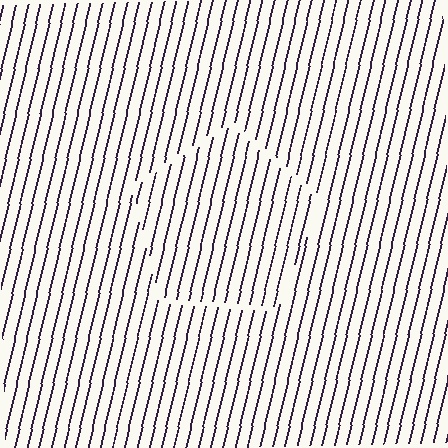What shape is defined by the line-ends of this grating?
An illusory pentagon. The interior of the shape contains the same grating, shifted by half a period — the contour is defined by the phase discontinuity where line-ends from the inner and outer gratings abut.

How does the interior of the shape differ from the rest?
The interior of the shape contains the same grating, shifted by half a period — the contour is defined by the phase discontinuity where line-ends from the inner and outer gratings abut.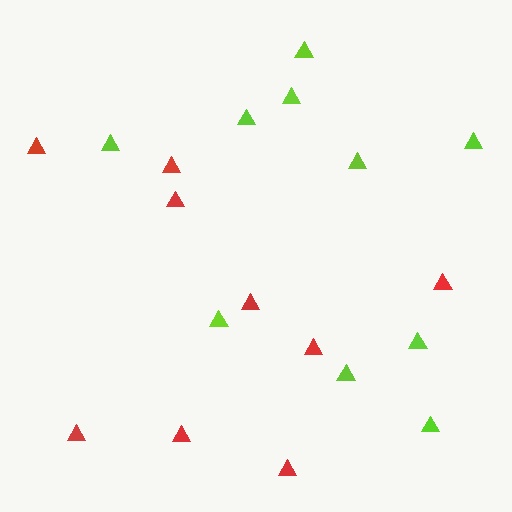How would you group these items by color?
There are 2 groups: one group of red triangles (9) and one group of lime triangles (10).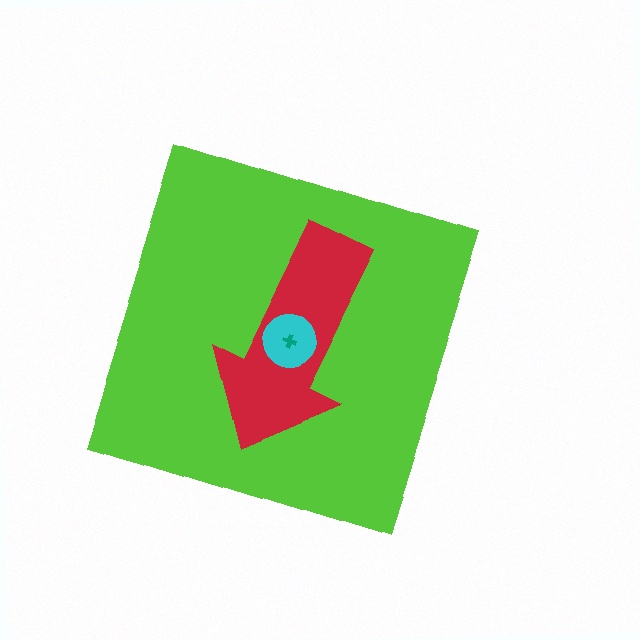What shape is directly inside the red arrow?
The cyan circle.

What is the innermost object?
The teal cross.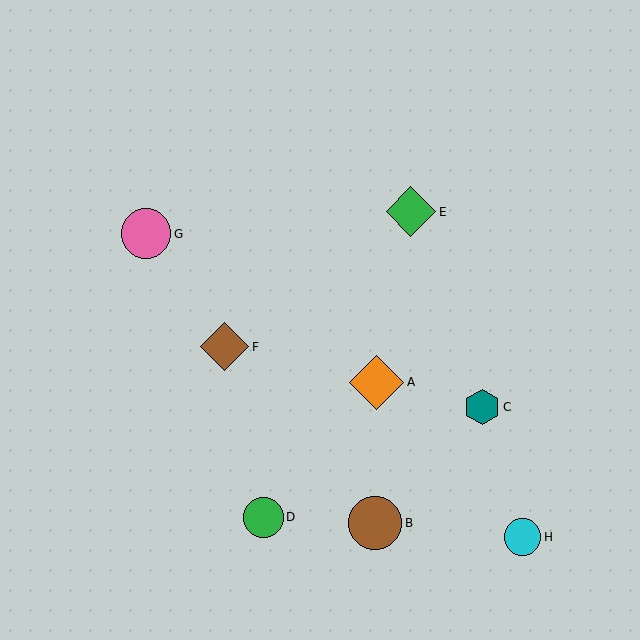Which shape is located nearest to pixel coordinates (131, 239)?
The pink circle (labeled G) at (146, 234) is nearest to that location.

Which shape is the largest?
The orange diamond (labeled A) is the largest.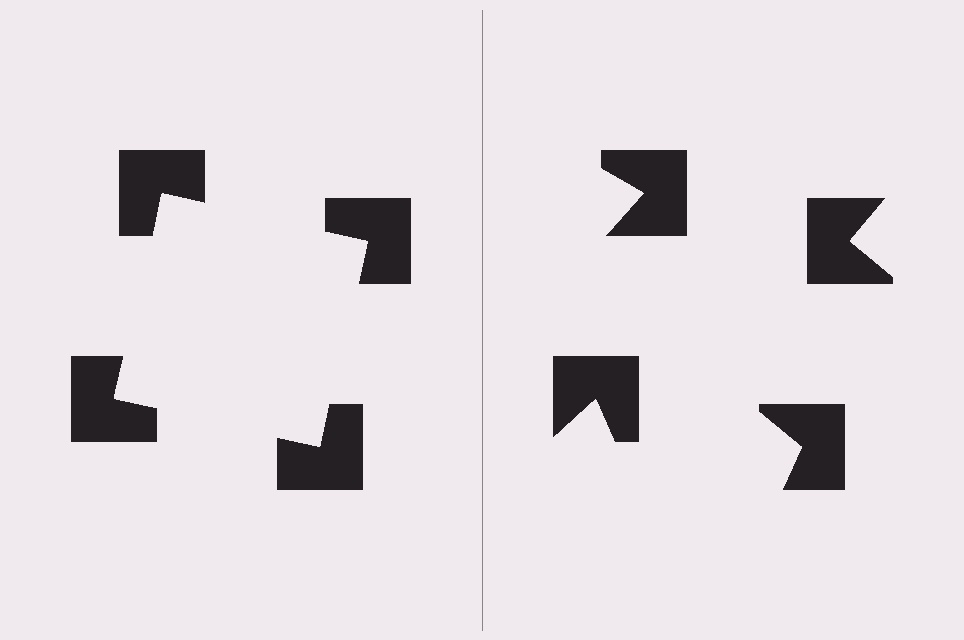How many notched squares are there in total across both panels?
8 — 4 on each side.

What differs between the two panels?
The notched squares are positioned identically on both sides; only the wedge orientations differ. On the left they align to a square; on the right they are misaligned.